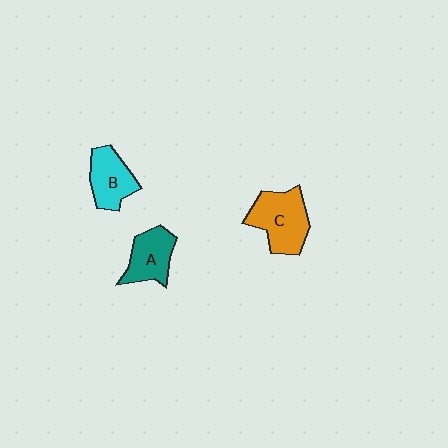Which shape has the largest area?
Shape C (orange).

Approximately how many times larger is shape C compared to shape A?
Approximately 1.4 times.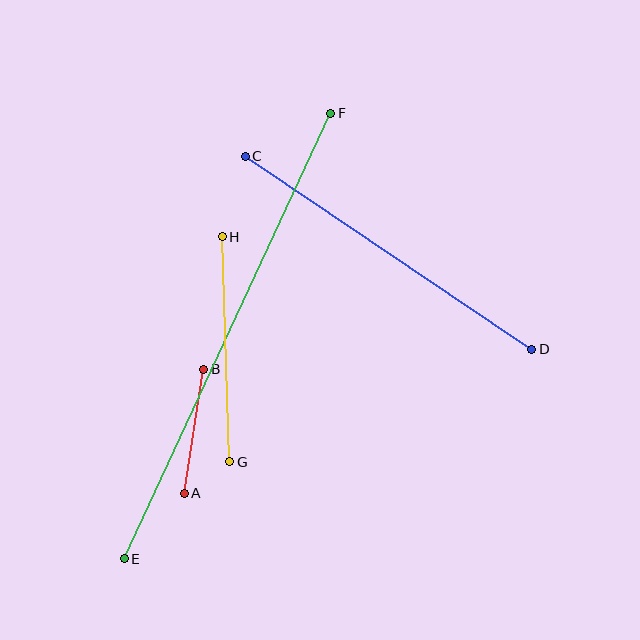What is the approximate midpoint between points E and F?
The midpoint is at approximately (227, 336) pixels.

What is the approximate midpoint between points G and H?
The midpoint is at approximately (226, 349) pixels.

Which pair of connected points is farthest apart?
Points E and F are farthest apart.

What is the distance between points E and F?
The distance is approximately 491 pixels.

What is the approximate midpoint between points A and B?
The midpoint is at approximately (194, 431) pixels.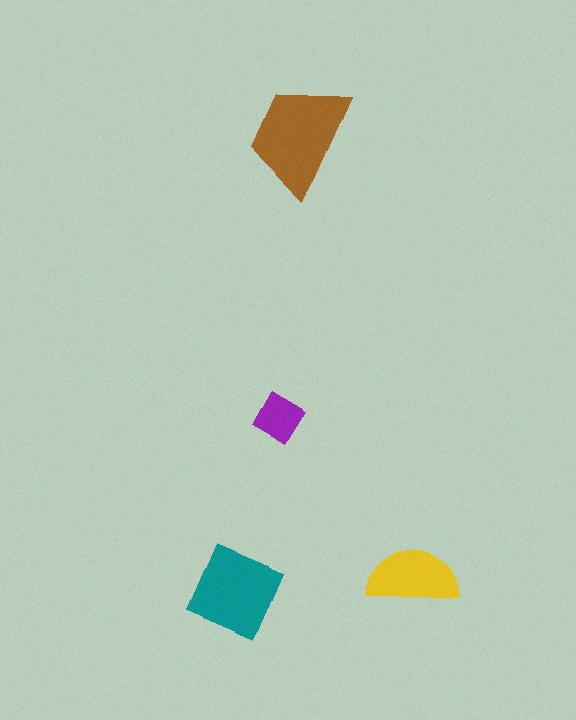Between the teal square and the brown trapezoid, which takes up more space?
The brown trapezoid.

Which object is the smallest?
The purple diamond.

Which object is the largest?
The brown trapezoid.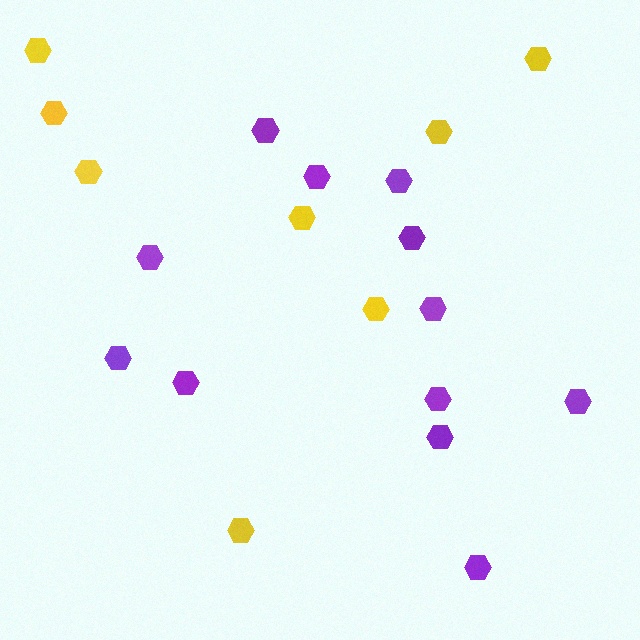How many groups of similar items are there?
There are 2 groups: one group of purple hexagons (12) and one group of yellow hexagons (8).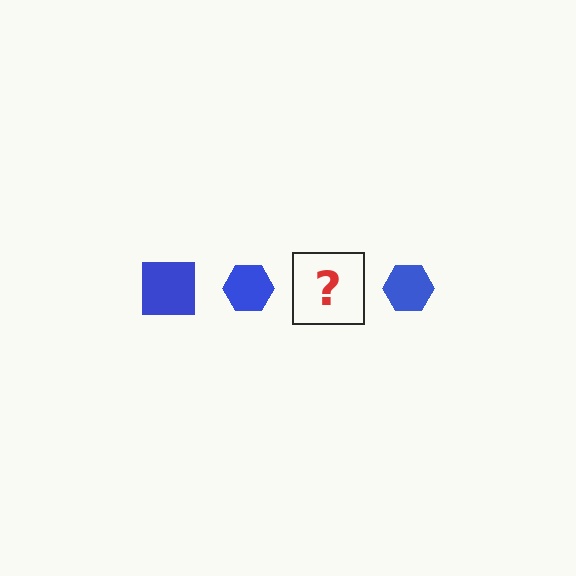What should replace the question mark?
The question mark should be replaced with a blue square.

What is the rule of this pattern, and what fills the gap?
The rule is that the pattern cycles through square, hexagon shapes in blue. The gap should be filled with a blue square.